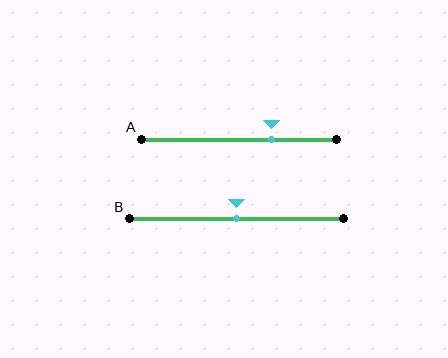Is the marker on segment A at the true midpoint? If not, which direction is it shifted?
No, the marker on segment A is shifted to the right by about 16% of the segment length.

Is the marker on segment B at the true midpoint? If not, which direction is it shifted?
Yes, the marker on segment B is at the true midpoint.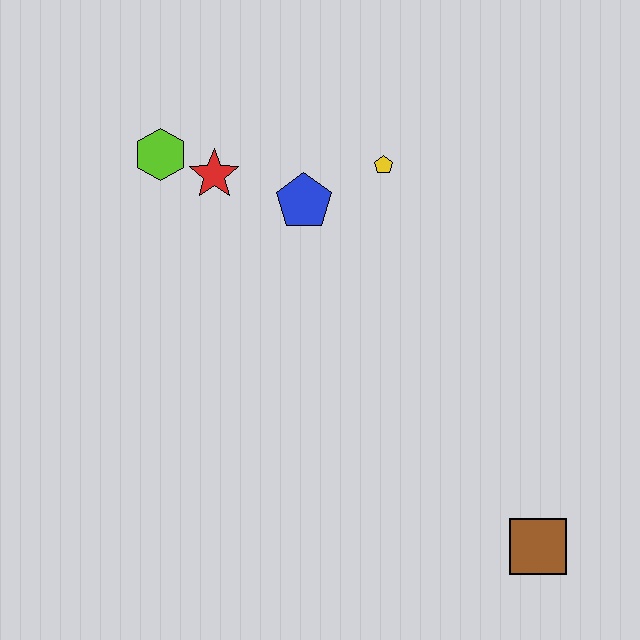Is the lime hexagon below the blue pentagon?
No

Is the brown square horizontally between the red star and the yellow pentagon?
No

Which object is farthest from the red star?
The brown square is farthest from the red star.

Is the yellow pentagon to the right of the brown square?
No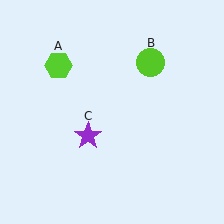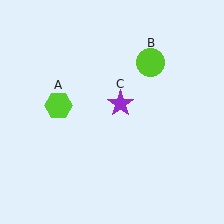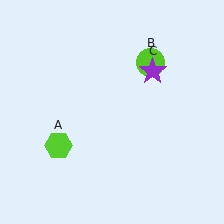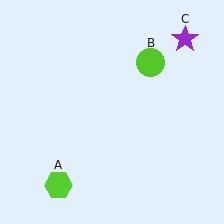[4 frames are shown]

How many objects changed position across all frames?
2 objects changed position: lime hexagon (object A), purple star (object C).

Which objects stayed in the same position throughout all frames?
Lime circle (object B) remained stationary.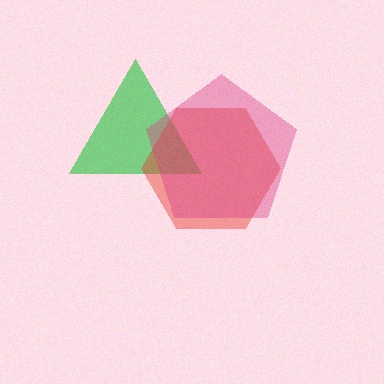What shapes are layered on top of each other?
The layered shapes are: a green triangle, a red hexagon, a magenta pentagon.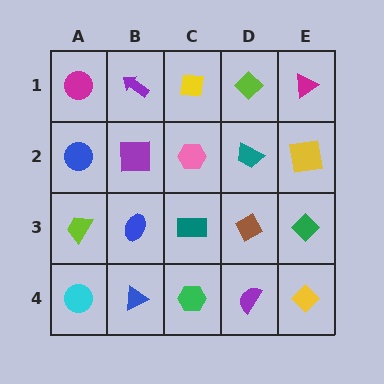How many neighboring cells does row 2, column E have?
3.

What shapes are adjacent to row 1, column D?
A teal trapezoid (row 2, column D), a yellow square (row 1, column C), a magenta triangle (row 1, column E).